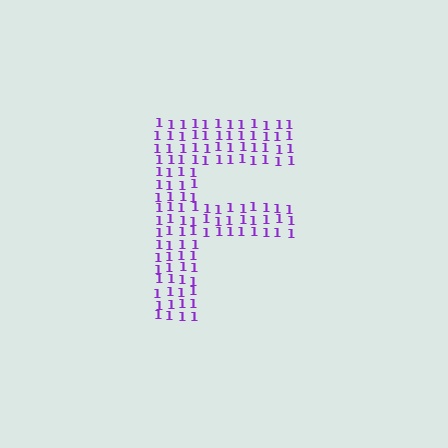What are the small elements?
The small elements are digit 1's.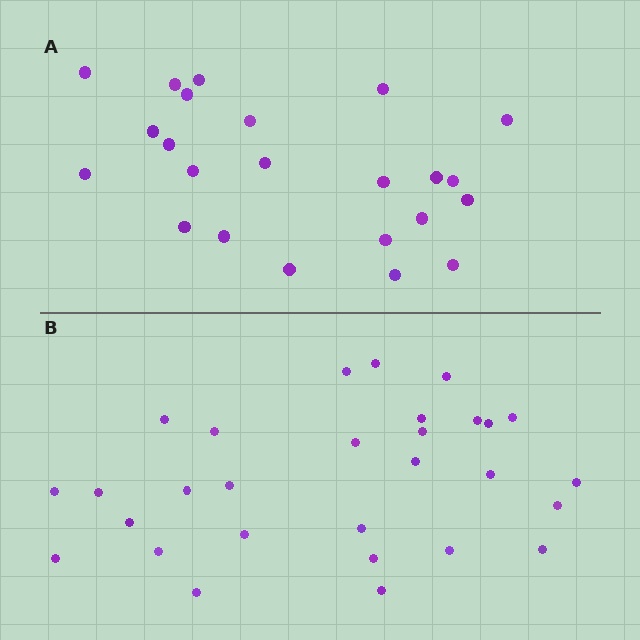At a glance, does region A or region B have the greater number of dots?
Region B (the bottom region) has more dots.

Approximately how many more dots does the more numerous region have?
Region B has about 6 more dots than region A.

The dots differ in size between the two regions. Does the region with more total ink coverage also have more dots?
No. Region A has more total ink coverage because its dots are larger, but region B actually contains more individual dots. Total area can be misleading — the number of items is what matters here.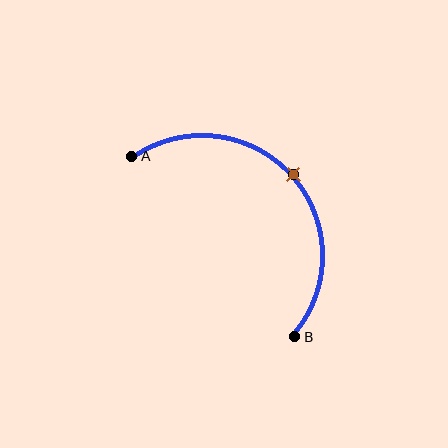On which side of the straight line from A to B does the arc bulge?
The arc bulges above and to the right of the straight line connecting A and B.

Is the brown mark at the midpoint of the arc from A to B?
Yes. The brown mark lies on the arc at equal arc-length from both A and B — it is the arc midpoint.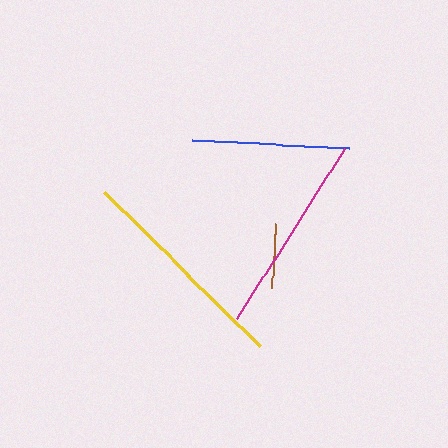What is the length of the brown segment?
The brown segment is approximately 65 pixels long.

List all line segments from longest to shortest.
From longest to shortest: yellow, magenta, blue, brown.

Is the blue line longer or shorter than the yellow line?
The yellow line is longer than the blue line.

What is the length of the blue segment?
The blue segment is approximately 158 pixels long.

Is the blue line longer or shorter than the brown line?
The blue line is longer than the brown line.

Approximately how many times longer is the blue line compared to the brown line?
The blue line is approximately 2.4 times the length of the brown line.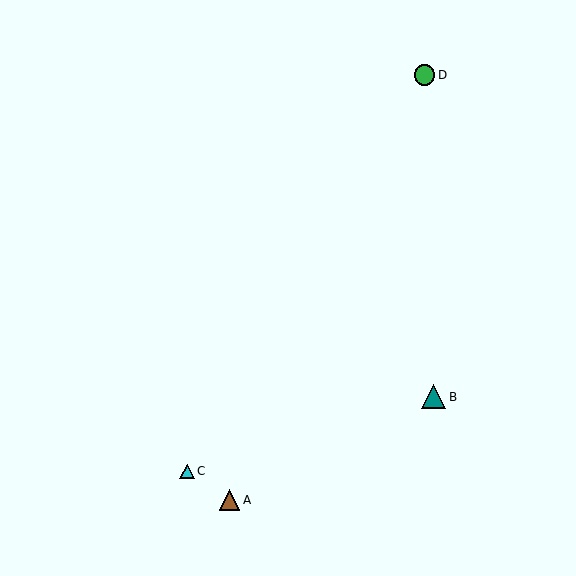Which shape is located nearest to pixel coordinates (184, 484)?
The cyan triangle (labeled C) at (187, 471) is nearest to that location.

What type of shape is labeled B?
Shape B is a teal triangle.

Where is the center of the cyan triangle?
The center of the cyan triangle is at (187, 471).